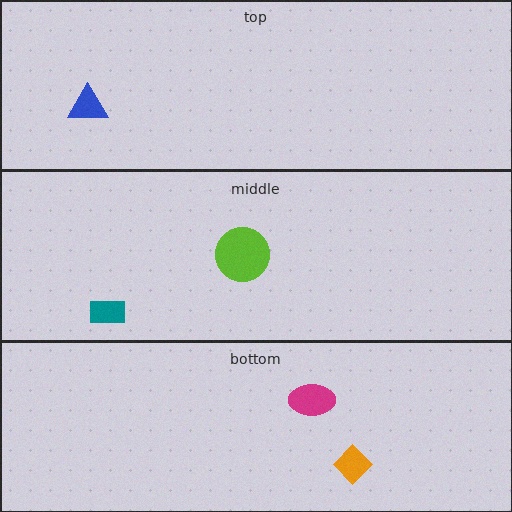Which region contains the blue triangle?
The top region.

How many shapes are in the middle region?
2.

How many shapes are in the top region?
1.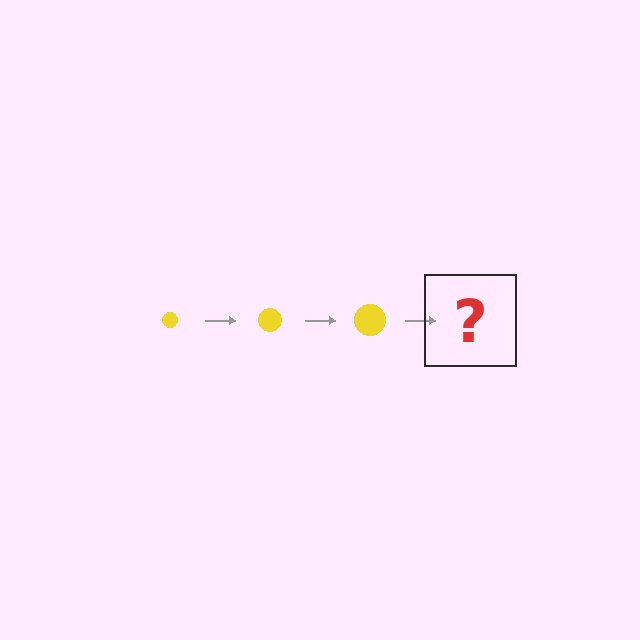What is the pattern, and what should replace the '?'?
The pattern is that the circle gets progressively larger each step. The '?' should be a yellow circle, larger than the previous one.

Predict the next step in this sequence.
The next step is a yellow circle, larger than the previous one.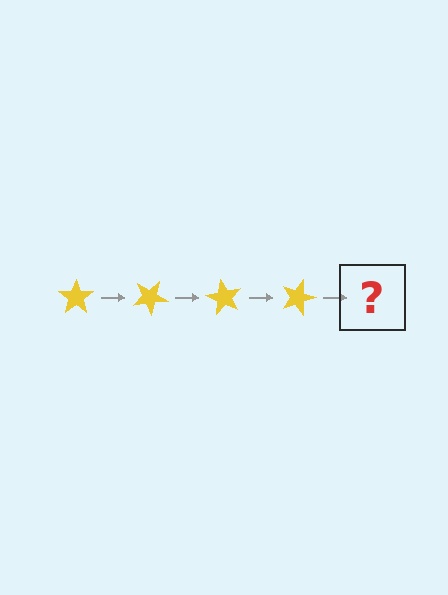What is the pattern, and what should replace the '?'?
The pattern is that the star rotates 30 degrees each step. The '?' should be a yellow star rotated 120 degrees.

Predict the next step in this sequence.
The next step is a yellow star rotated 120 degrees.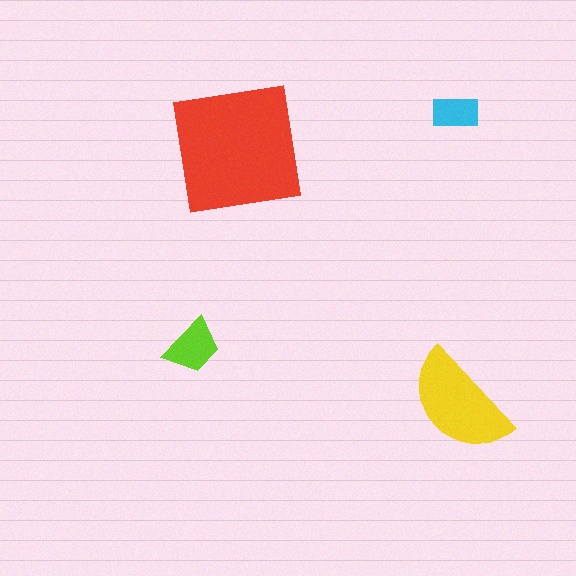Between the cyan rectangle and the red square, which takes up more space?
The red square.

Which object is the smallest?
The cyan rectangle.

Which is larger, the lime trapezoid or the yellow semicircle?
The yellow semicircle.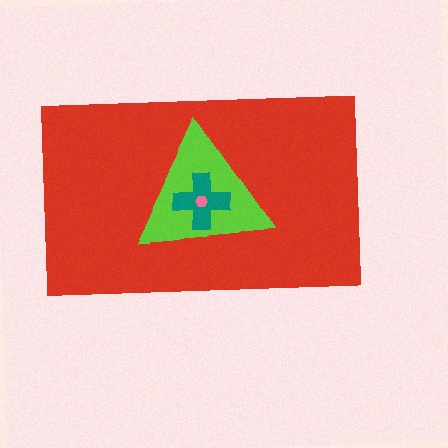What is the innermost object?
The pink hexagon.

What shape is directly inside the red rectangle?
The lime triangle.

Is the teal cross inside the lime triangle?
Yes.